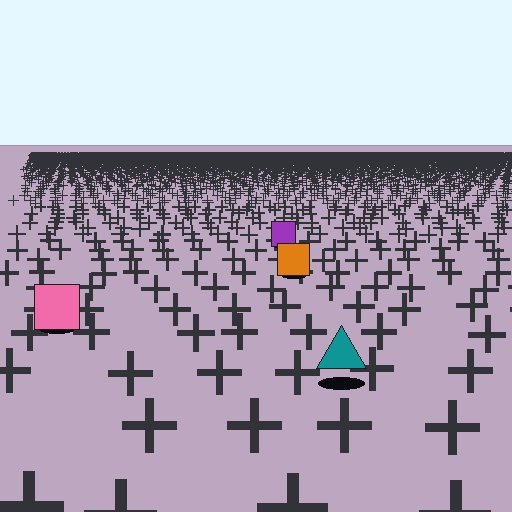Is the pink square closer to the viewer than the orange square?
Yes. The pink square is closer — you can tell from the texture gradient: the ground texture is coarser near it.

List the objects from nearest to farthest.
From nearest to farthest: the teal triangle, the pink square, the orange square, the purple square.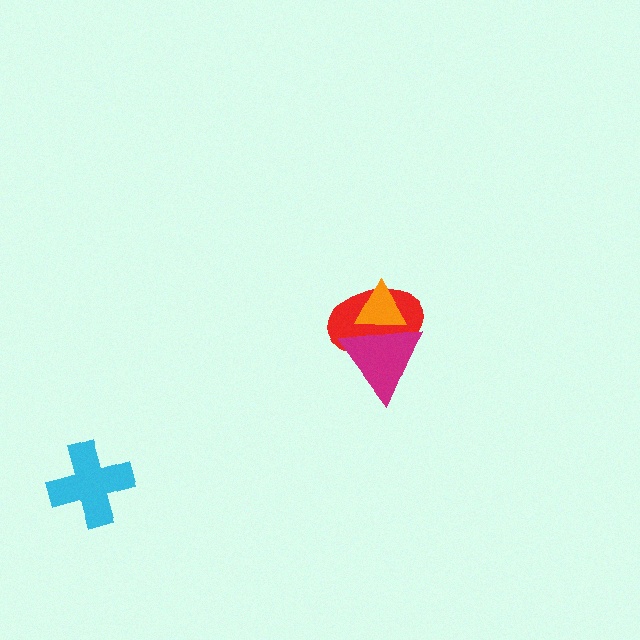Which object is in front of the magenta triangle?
The orange triangle is in front of the magenta triangle.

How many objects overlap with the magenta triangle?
2 objects overlap with the magenta triangle.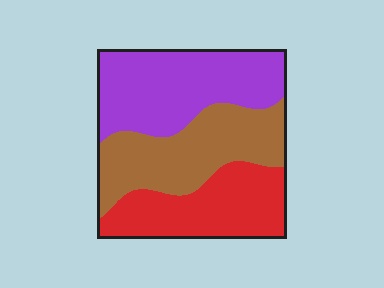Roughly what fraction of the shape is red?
Red takes up about one third (1/3) of the shape.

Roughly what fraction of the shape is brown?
Brown covers about 35% of the shape.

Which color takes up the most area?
Purple, at roughly 35%.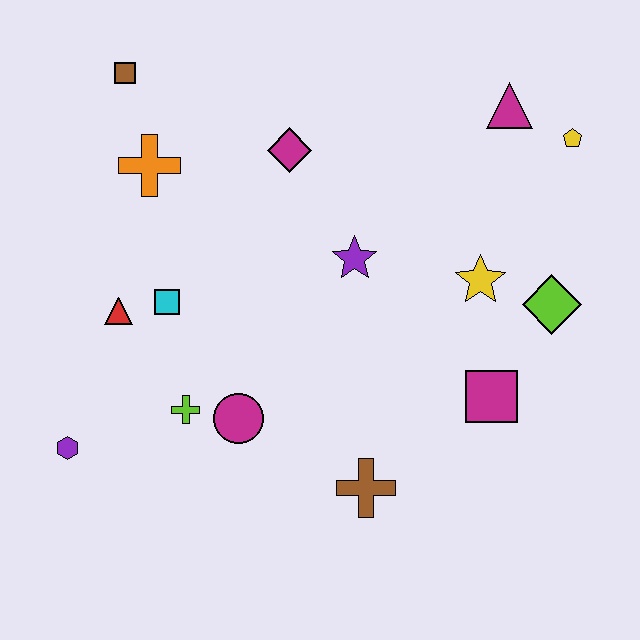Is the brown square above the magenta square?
Yes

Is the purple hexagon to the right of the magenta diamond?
No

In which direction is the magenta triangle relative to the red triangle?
The magenta triangle is to the right of the red triangle.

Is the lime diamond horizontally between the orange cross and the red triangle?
No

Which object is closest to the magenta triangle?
The yellow pentagon is closest to the magenta triangle.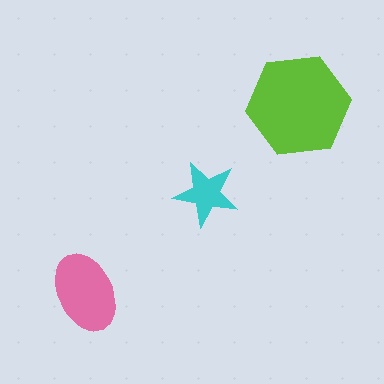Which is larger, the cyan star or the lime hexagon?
The lime hexagon.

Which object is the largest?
The lime hexagon.